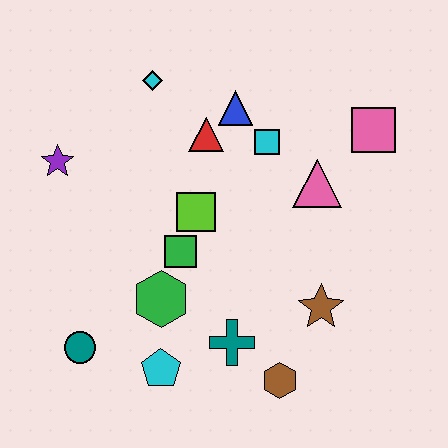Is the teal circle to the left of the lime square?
Yes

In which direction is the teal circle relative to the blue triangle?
The teal circle is below the blue triangle.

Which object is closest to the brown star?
The brown hexagon is closest to the brown star.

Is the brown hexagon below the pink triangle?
Yes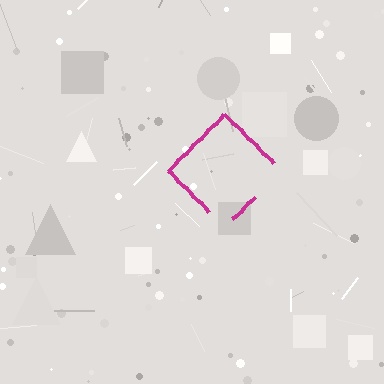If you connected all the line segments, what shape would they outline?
They would outline a diamond.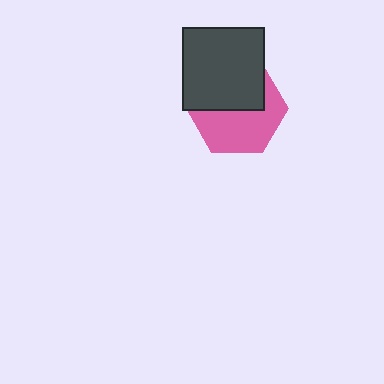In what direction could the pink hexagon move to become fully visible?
The pink hexagon could move down. That would shift it out from behind the dark gray square entirely.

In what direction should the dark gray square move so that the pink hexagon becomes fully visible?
The dark gray square should move up. That is the shortest direction to clear the overlap and leave the pink hexagon fully visible.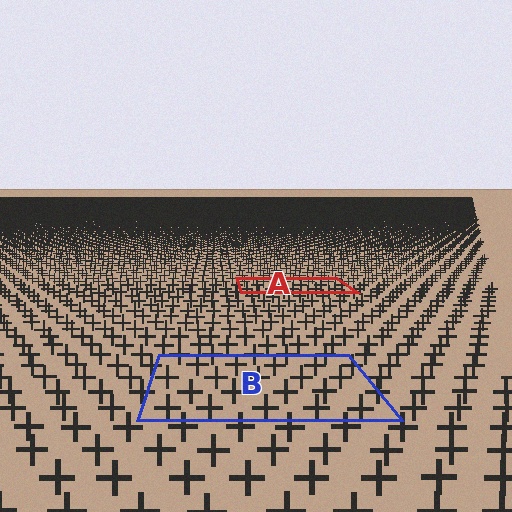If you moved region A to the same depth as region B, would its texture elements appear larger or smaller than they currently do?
They would appear larger. At a closer depth, the same texture elements are projected at a bigger on-screen size.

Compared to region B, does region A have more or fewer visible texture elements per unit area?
Region A has more texture elements per unit area — they are packed more densely because it is farther away.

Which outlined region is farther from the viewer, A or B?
Region A is farther from the viewer — the texture elements inside it appear smaller and more densely packed.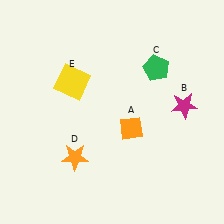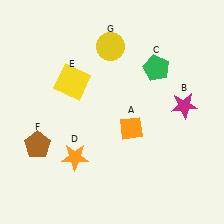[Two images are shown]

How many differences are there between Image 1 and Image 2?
There are 2 differences between the two images.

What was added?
A brown pentagon (F), a yellow circle (G) were added in Image 2.